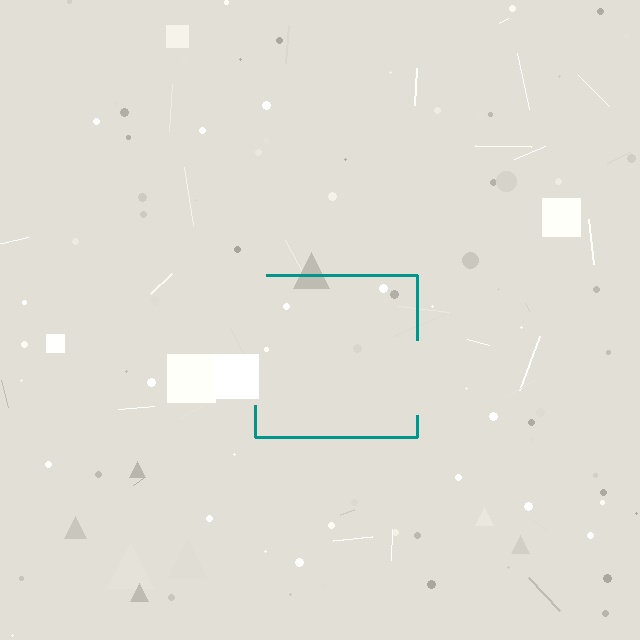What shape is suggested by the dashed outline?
The dashed outline suggests a square.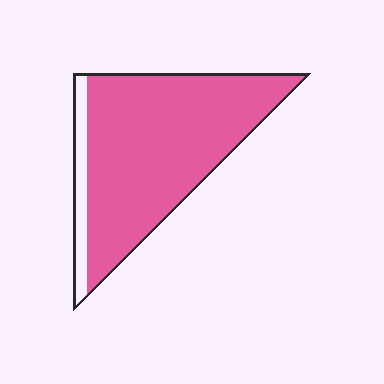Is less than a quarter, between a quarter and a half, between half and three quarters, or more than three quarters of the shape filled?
More than three quarters.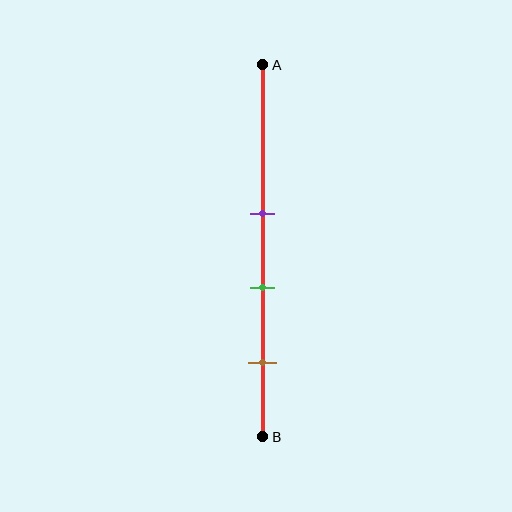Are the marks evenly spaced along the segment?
Yes, the marks are approximately evenly spaced.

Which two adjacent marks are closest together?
The purple and green marks are the closest adjacent pair.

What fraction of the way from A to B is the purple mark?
The purple mark is approximately 40% (0.4) of the way from A to B.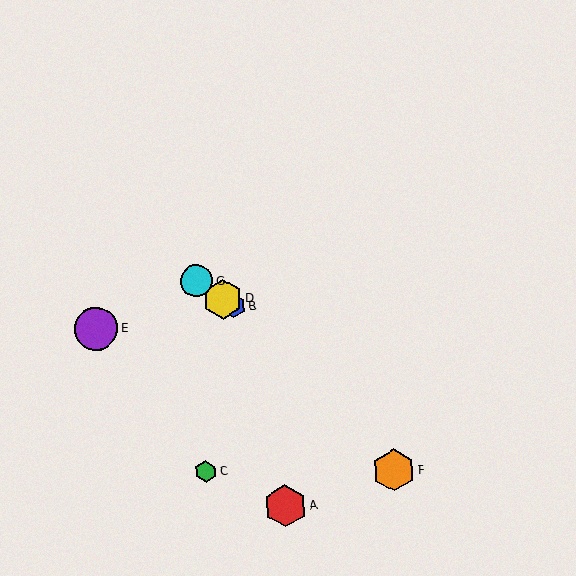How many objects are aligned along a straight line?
3 objects (B, D, G) are aligned along a straight line.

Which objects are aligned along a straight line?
Objects B, D, G are aligned along a straight line.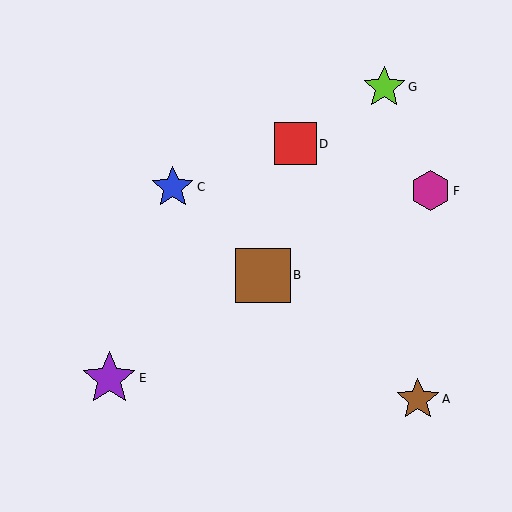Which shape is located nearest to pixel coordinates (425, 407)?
The brown star (labeled A) at (418, 399) is nearest to that location.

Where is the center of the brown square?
The center of the brown square is at (263, 275).